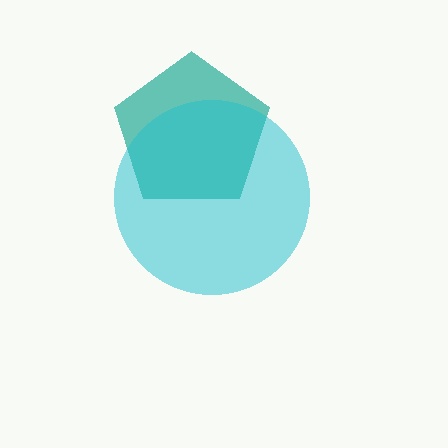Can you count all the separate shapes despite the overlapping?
Yes, there are 2 separate shapes.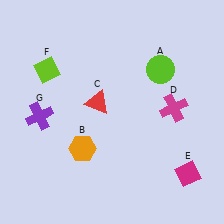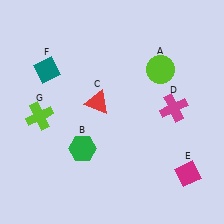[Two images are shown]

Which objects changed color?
B changed from orange to green. F changed from lime to teal. G changed from purple to lime.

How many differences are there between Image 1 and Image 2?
There are 3 differences between the two images.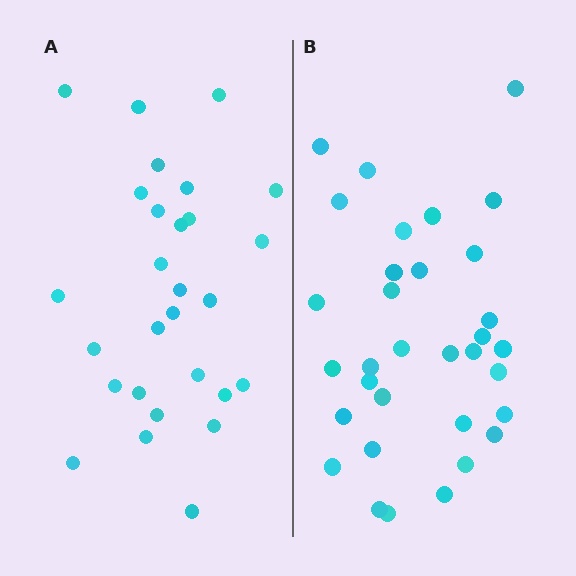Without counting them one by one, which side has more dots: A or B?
Region B (the right region) has more dots.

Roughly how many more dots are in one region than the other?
Region B has about 5 more dots than region A.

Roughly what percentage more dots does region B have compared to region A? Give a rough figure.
About 20% more.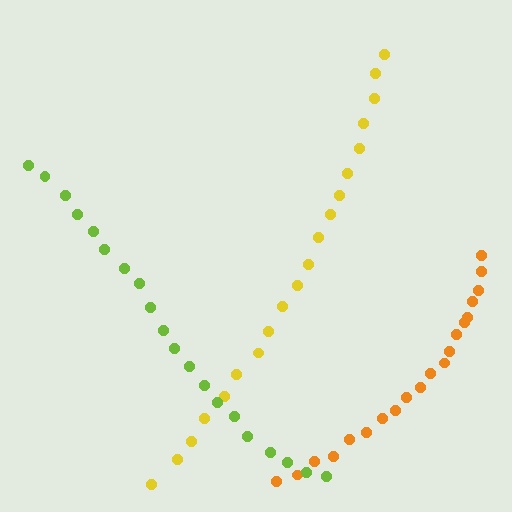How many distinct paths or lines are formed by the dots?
There are 3 distinct paths.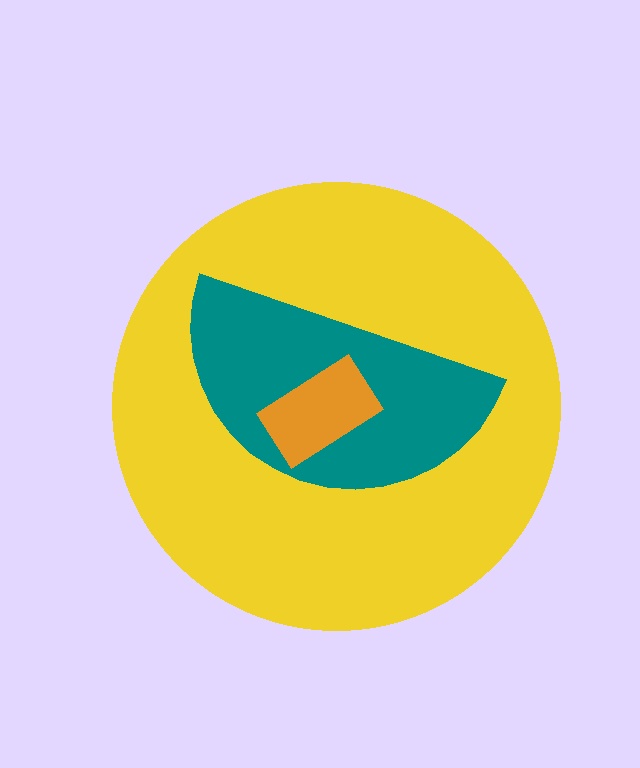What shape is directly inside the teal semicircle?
The orange rectangle.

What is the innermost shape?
The orange rectangle.